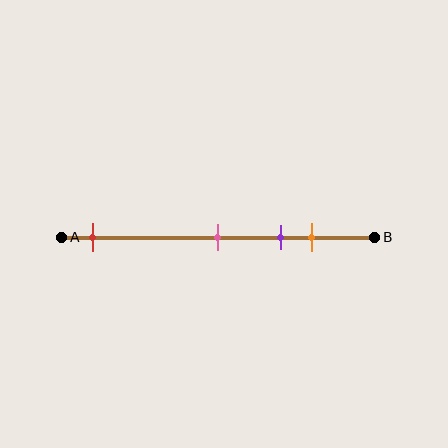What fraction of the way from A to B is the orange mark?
The orange mark is approximately 80% (0.8) of the way from A to B.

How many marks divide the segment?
There are 4 marks dividing the segment.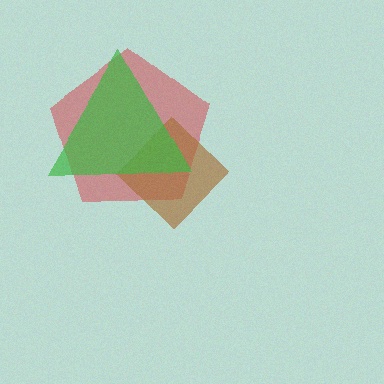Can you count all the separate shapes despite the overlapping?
Yes, there are 3 separate shapes.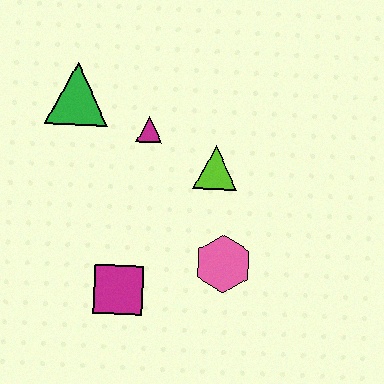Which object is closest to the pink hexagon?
The lime triangle is closest to the pink hexagon.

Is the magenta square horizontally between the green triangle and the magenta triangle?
Yes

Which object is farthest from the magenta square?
The green triangle is farthest from the magenta square.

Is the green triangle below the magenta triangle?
No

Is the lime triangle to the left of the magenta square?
No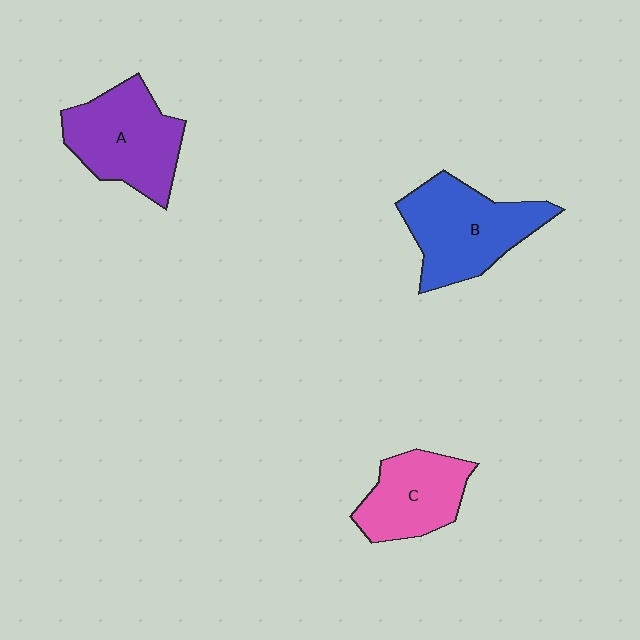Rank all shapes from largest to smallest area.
From largest to smallest: B (blue), A (purple), C (pink).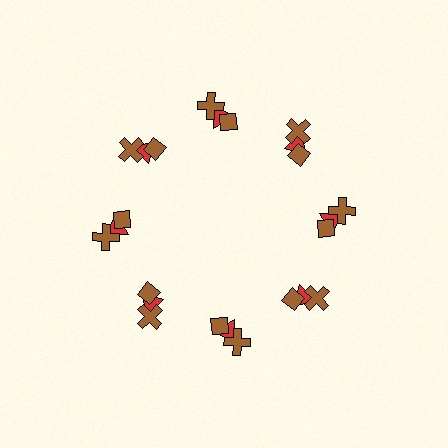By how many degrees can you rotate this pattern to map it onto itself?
The pattern maps onto itself every 45 degrees of rotation.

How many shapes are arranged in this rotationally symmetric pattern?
There are 24 shapes, arranged in 8 groups of 3.